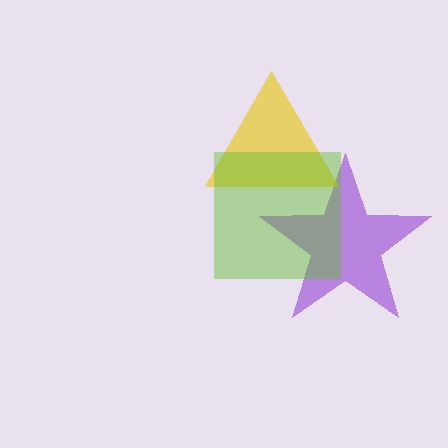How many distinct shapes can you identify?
There are 3 distinct shapes: a purple star, a yellow triangle, a lime square.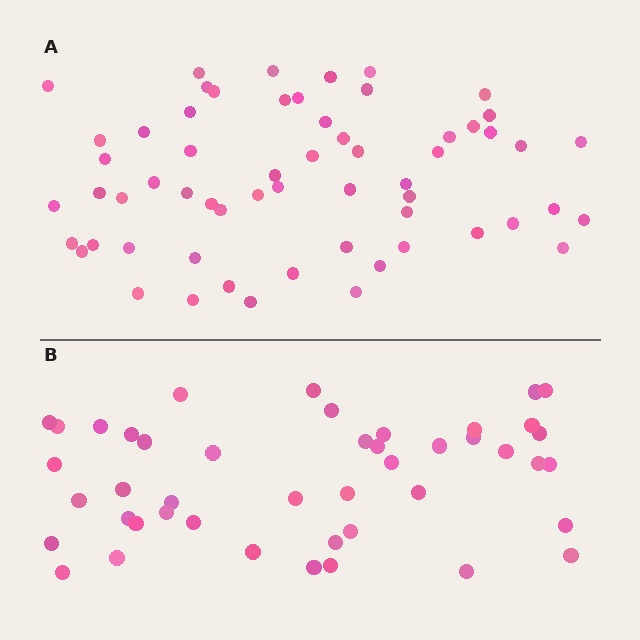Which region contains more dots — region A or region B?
Region A (the top region) has more dots.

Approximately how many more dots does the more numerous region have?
Region A has approximately 15 more dots than region B.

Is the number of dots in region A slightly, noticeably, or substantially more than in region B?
Region A has noticeably more, but not dramatically so. The ratio is roughly 1.3 to 1.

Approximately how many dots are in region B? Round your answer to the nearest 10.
About 40 dots. (The exact count is 45, which rounds to 40.)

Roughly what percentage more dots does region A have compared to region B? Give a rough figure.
About 35% more.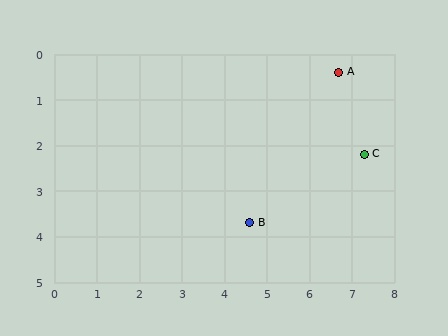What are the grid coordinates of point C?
Point C is at approximately (7.3, 2.2).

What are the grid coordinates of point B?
Point B is at approximately (4.6, 3.7).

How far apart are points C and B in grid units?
Points C and B are about 3.1 grid units apart.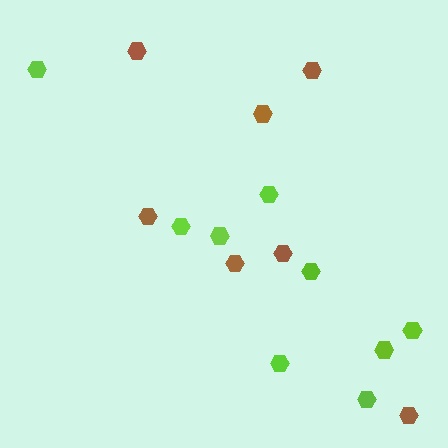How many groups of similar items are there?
There are 2 groups: one group of lime hexagons (9) and one group of brown hexagons (7).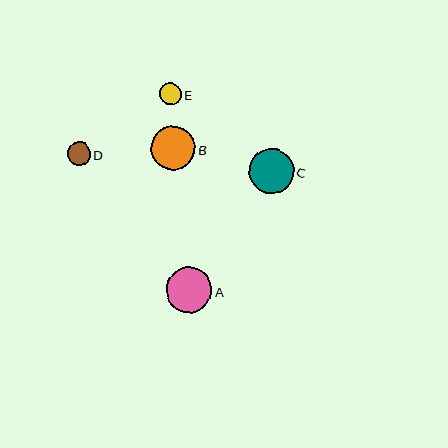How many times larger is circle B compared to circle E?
Circle B is approximately 2.0 times the size of circle E.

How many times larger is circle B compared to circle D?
Circle B is approximately 1.9 times the size of circle D.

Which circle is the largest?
Circle A is the largest with a size of approximately 46 pixels.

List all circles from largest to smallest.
From largest to smallest: A, C, B, D, E.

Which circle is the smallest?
Circle E is the smallest with a size of approximately 22 pixels.